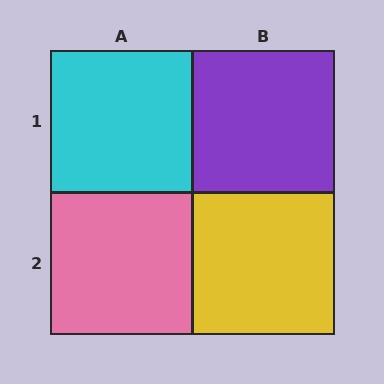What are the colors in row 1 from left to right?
Cyan, purple.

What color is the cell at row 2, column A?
Pink.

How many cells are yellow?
1 cell is yellow.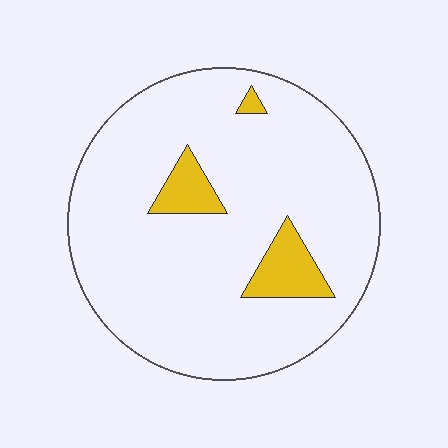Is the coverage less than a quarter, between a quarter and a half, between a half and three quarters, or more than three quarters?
Less than a quarter.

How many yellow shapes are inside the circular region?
3.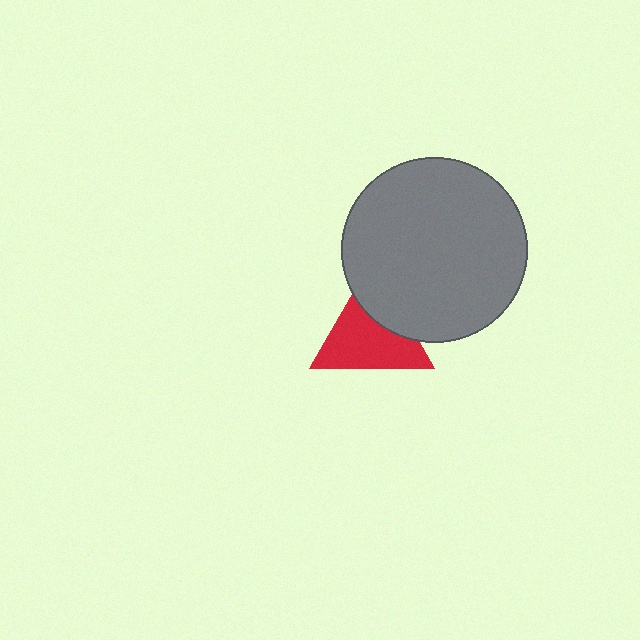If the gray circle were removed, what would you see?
You would see the complete red triangle.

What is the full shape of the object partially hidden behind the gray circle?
The partially hidden object is a red triangle.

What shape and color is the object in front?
The object in front is a gray circle.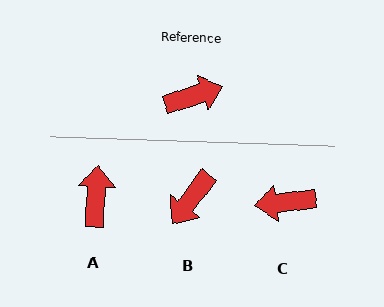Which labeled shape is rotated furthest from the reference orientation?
C, about 170 degrees away.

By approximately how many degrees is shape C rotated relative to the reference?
Approximately 170 degrees counter-clockwise.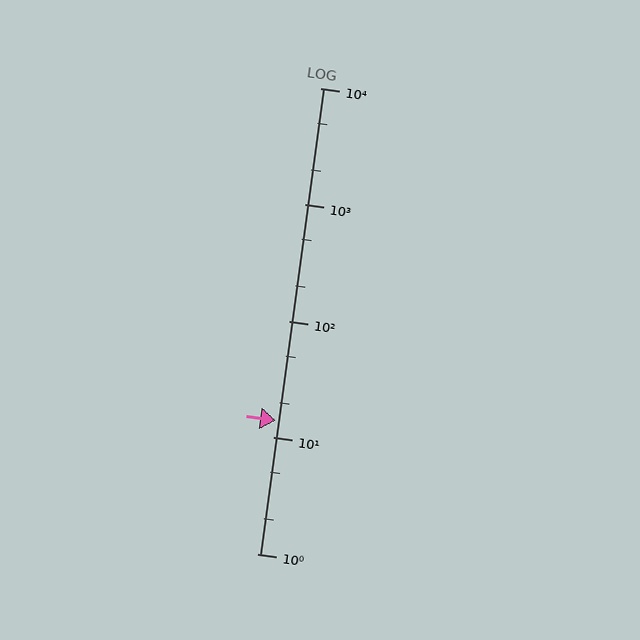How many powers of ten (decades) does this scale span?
The scale spans 4 decades, from 1 to 10000.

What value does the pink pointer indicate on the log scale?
The pointer indicates approximately 14.